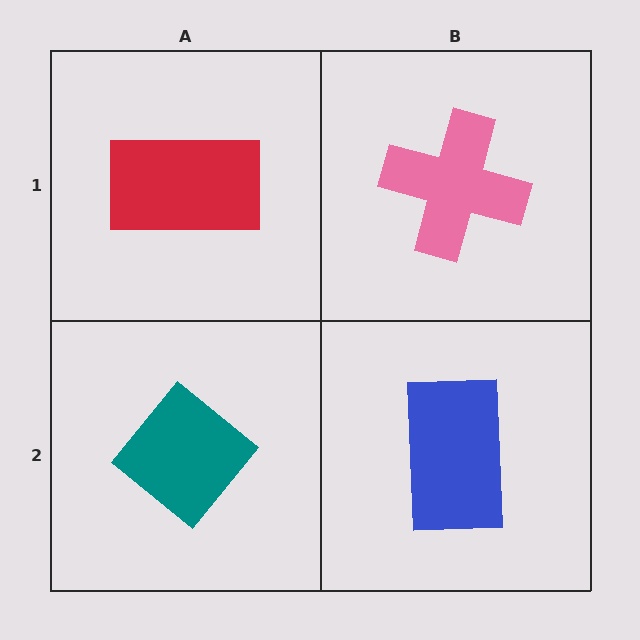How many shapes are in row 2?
2 shapes.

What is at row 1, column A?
A red rectangle.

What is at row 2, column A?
A teal diamond.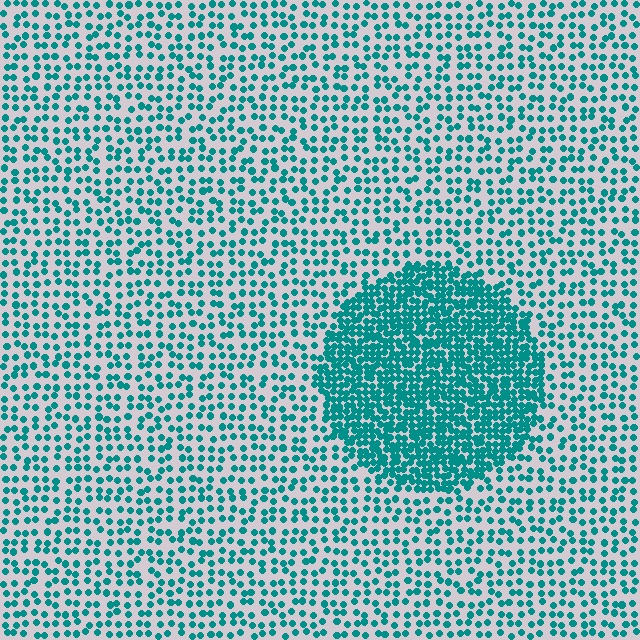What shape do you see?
I see a circle.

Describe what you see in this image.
The image contains small teal elements arranged at two different densities. A circle-shaped region is visible where the elements are more densely packed than the surrounding area.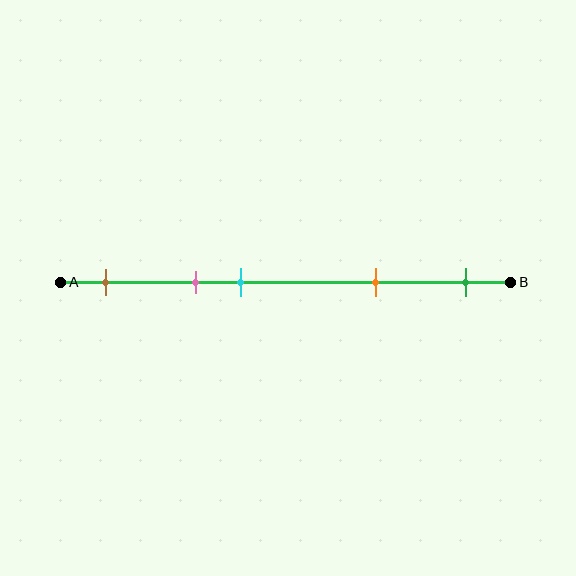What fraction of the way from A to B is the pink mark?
The pink mark is approximately 30% (0.3) of the way from A to B.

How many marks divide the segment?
There are 5 marks dividing the segment.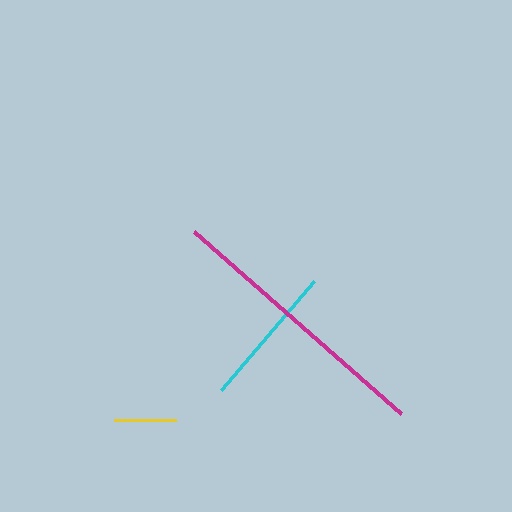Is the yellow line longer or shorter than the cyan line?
The cyan line is longer than the yellow line.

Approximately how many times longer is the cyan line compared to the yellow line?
The cyan line is approximately 2.3 times the length of the yellow line.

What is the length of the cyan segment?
The cyan segment is approximately 143 pixels long.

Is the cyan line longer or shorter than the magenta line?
The magenta line is longer than the cyan line.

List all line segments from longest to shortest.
From longest to shortest: magenta, cyan, yellow.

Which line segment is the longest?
The magenta line is the longest at approximately 275 pixels.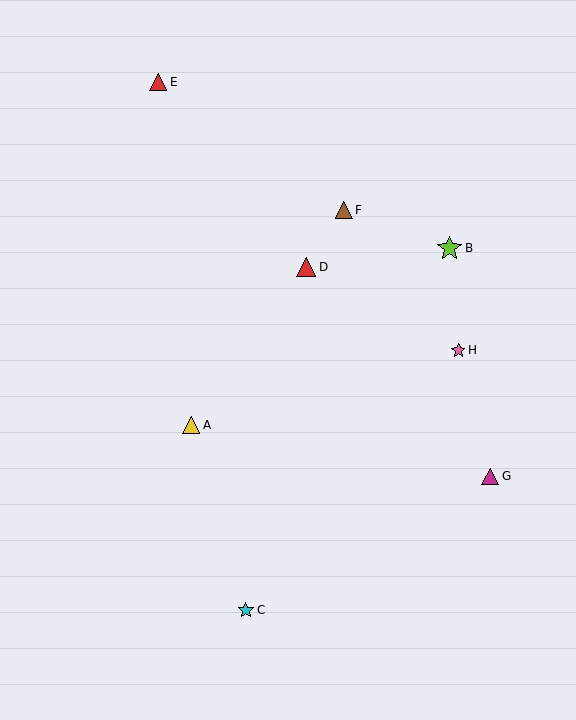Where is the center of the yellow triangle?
The center of the yellow triangle is at (191, 425).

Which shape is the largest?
The lime star (labeled B) is the largest.